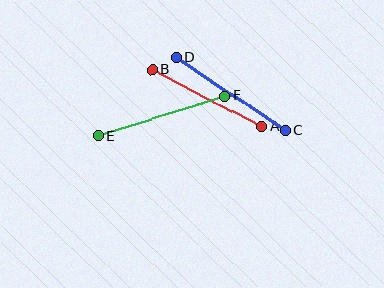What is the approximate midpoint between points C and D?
The midpoint is at approximately (231, 94) pixels.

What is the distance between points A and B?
The distance is approximately 123 pixels.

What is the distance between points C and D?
The distance is approximately 131 pixels.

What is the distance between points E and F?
The distance is approximately 134 pixels.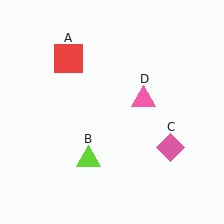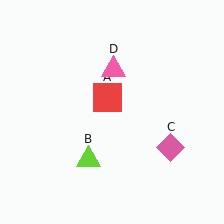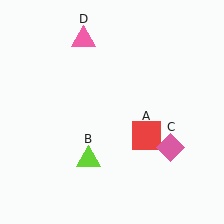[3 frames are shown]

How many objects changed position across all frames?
2 objects changed position: red square (object A), pink triangle (object D).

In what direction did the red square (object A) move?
The red square (object A) moved down and to the right.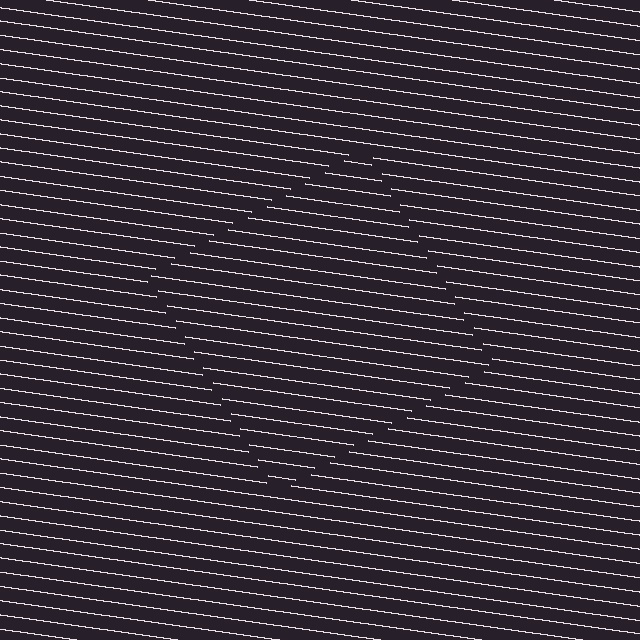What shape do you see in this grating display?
An illusory square. The interior of the shape contains the same grating, shifted by half a period — the contour is defined by the phase discontinuity where line-ends from the inner and outer gratings abut.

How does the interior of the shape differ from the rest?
The interior of the shape contains the same grating, shifted by half a period — the contour is defined by the phase discontinuity where line-ends from the inner and outer gratings abut.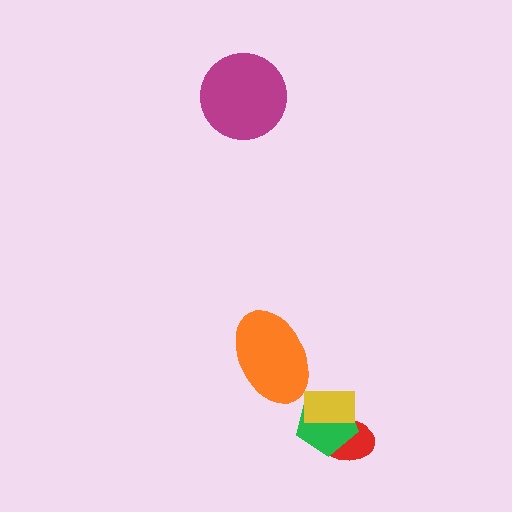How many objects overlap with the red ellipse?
2 objects overlap with the red ellipse.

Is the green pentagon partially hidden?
Yes, it is partially covered by another shape.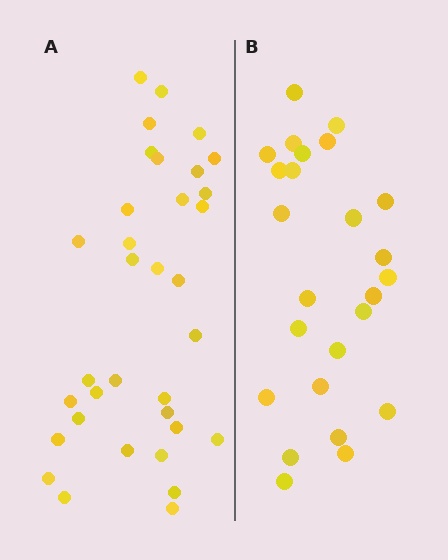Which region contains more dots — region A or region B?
Region A (the left region) has more dots.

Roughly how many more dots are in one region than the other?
Region A has roughly 8 or so more dots than region B.